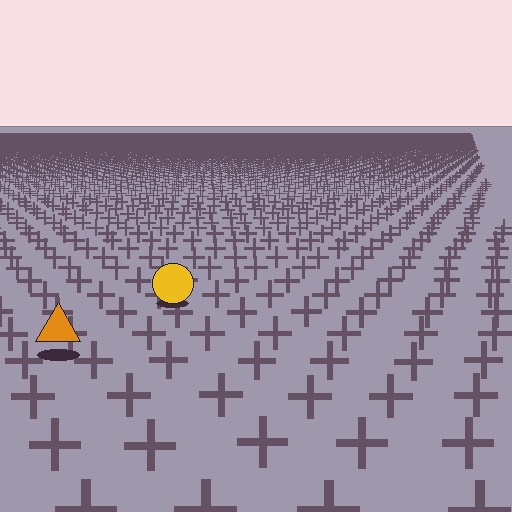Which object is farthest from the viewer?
The yellow circle is farthest from the viewer. It appears smaller and the ground texture around it is denser.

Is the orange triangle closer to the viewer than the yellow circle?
Yes. The orange triangle is closer — you can tell from the texture gradient: the ground texture is coarser near it.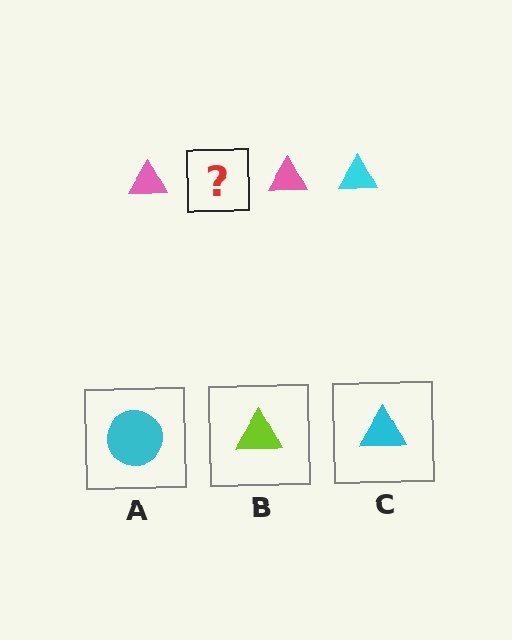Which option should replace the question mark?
Option C.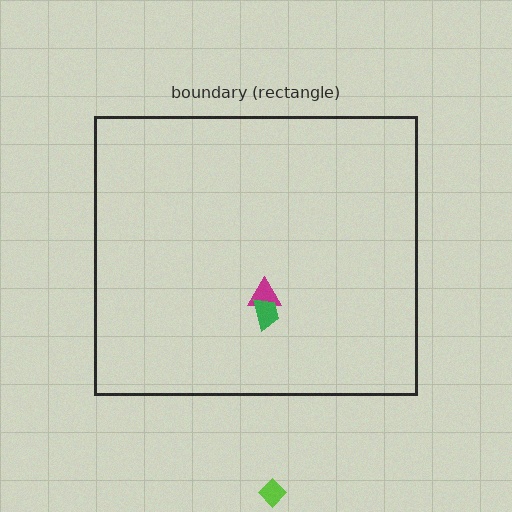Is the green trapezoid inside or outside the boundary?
Inside.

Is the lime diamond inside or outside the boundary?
Outside.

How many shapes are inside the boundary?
2 inside, 1 outside.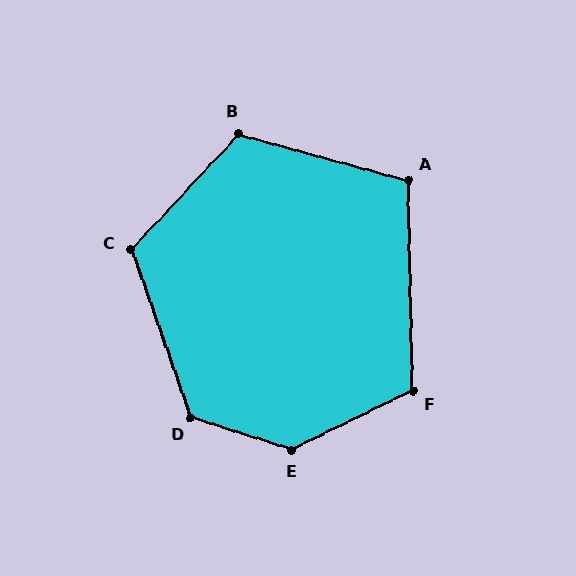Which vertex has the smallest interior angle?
A, at approximately 106 degrees.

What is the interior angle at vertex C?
Approximately 117 degrees (obtuse).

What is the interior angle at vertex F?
Approximately 115 degrees (obtuse).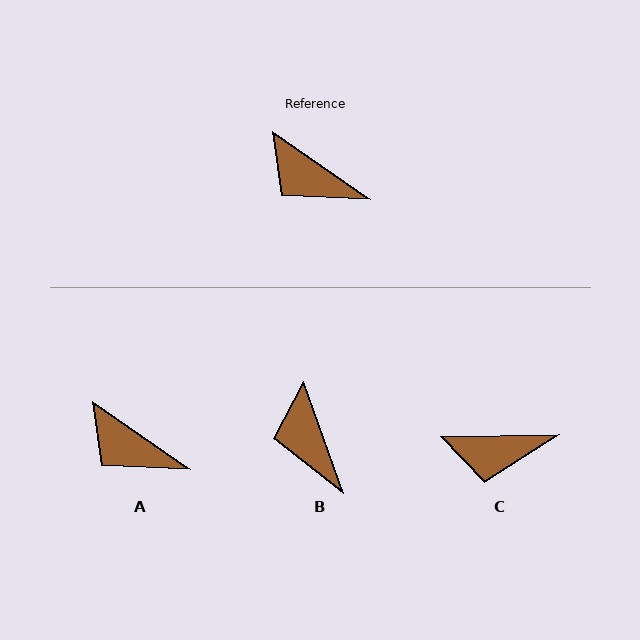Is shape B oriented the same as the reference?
No, it is off by about 36 degrees.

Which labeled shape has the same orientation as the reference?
A.